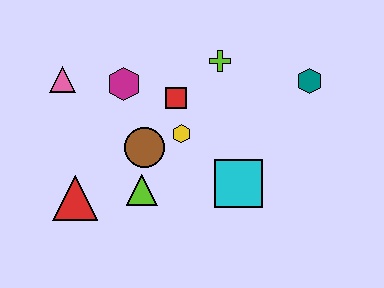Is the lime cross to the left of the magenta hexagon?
No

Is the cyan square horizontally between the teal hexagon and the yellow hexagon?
Yes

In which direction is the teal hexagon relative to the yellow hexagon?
The teal hexagon is to the right of the yellow hexagon.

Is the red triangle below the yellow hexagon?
Yes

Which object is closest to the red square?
The yellow hexagon is closest to the red square.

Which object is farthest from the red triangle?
The teal hexagon is farthest from the red triangle.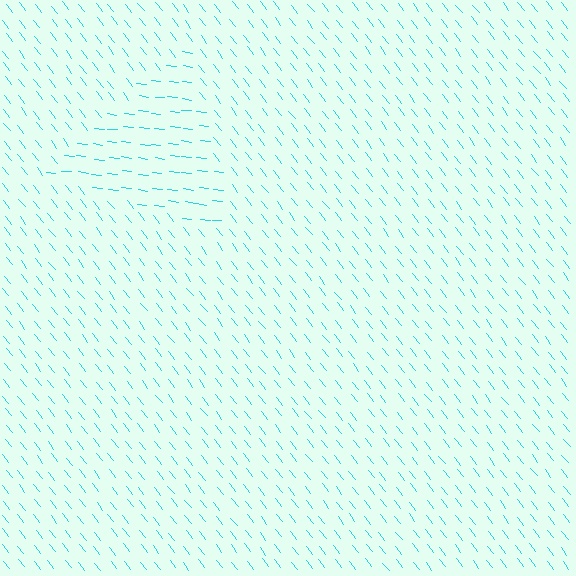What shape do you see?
I see a triangle.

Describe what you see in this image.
The image is filled with small cyan line segments. A triangle region in the image has lines oriented differently from the surrounding lines, creating a visible texture boundary.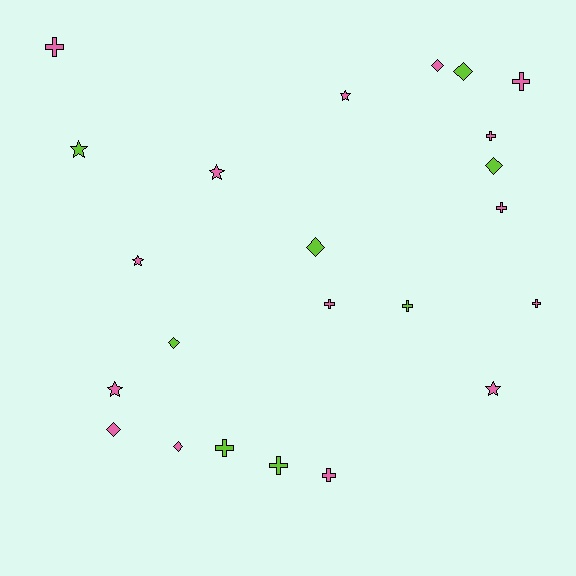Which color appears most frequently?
Pink, with 15 objects.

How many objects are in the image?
There are 23 objects.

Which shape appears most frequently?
Cross, with 10 objects.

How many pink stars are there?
There are 5 pink stars.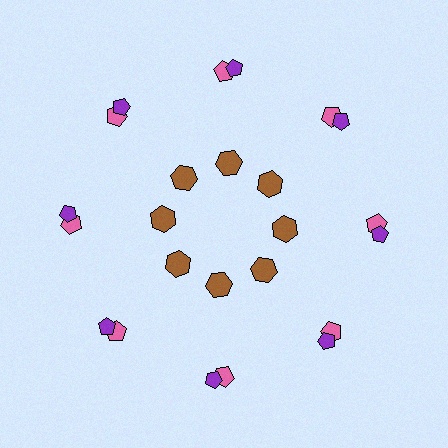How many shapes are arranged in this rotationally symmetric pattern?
There are 24 shapes, arranged in 8 groups of 3.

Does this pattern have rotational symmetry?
Yes, this pattern has 8-fold rotational symmetry. It looks the same after rotating 45 degrees around the center.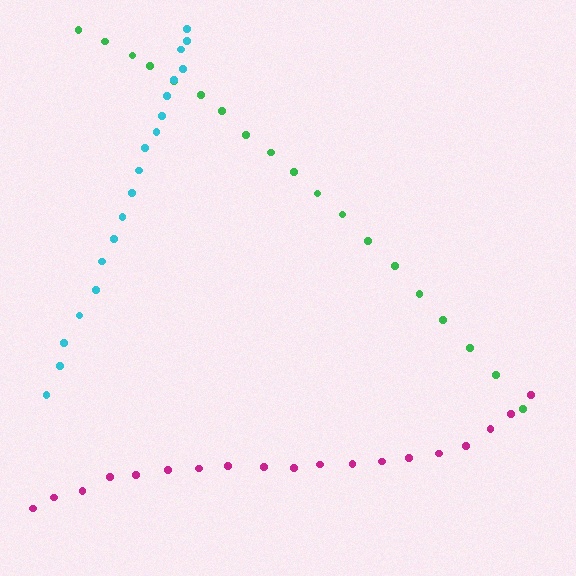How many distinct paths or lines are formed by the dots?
There are 3 distinct paths.